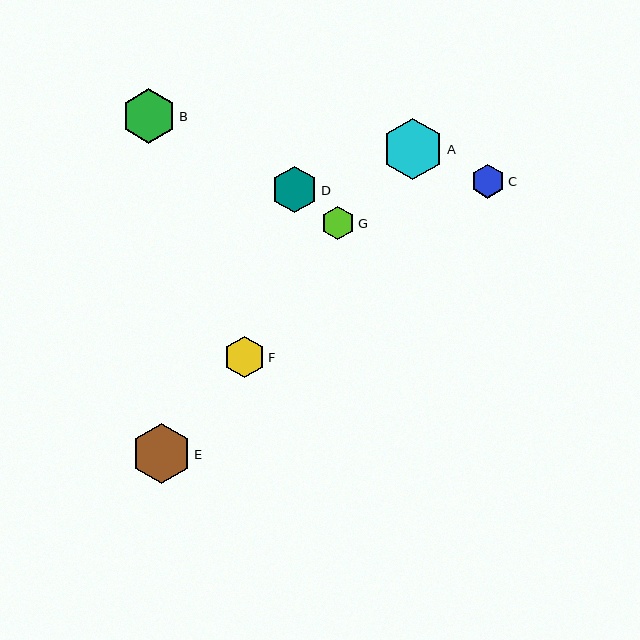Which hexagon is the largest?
Hexagon A is the largest with a size of approximately 61 pixels.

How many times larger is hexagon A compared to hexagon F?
Hexagon A is approximately 1.5 times the size of hexagon F.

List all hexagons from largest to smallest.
From largest to smallest: A, E, B, D, F, C, G.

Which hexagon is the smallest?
Hexagon G is the smallest with a size of approximately 33 pixels.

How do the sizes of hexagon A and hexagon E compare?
Hexagon A and hexagon E are approximately the same size.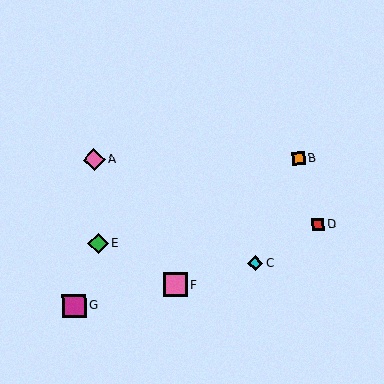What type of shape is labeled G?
Shape G is a magenta square.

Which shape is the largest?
The pink square (labeled F) is the largest.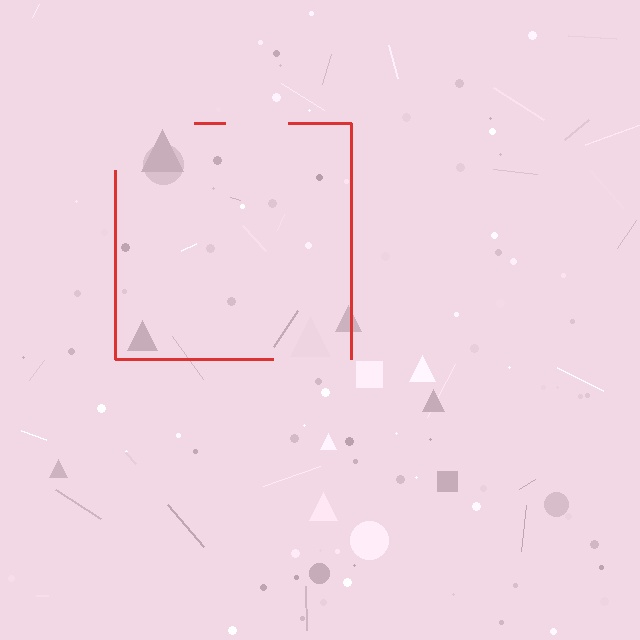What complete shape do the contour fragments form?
The contour fragments form a square.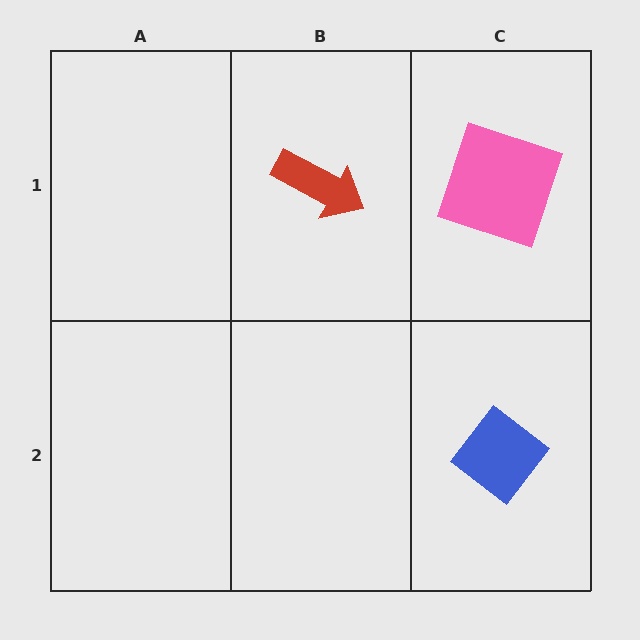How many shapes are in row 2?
1 shape.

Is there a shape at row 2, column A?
No, that cell is empty.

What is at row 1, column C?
A pink square.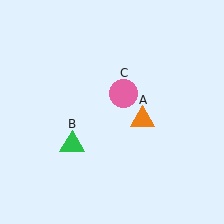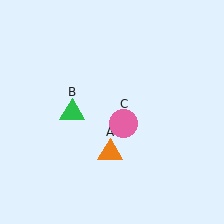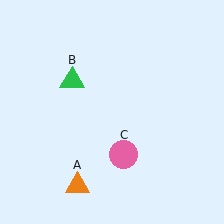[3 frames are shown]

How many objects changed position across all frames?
3 objects changed position: orange triangle (object A), green triangle (object B), pink circle (object C).